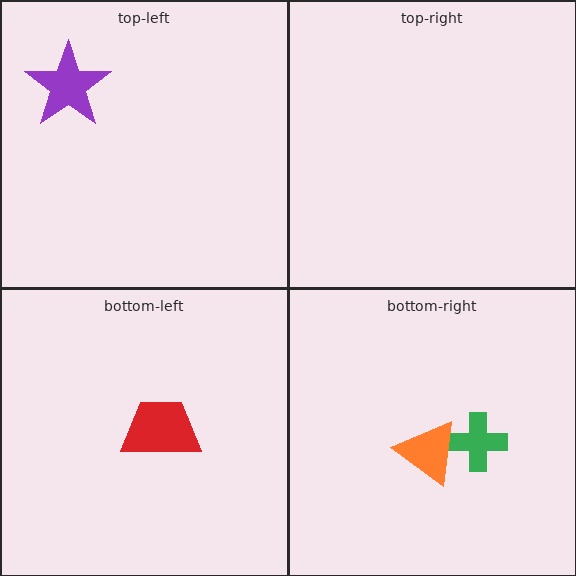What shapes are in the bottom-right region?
The green cross, the orange triangle.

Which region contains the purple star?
The top-left region.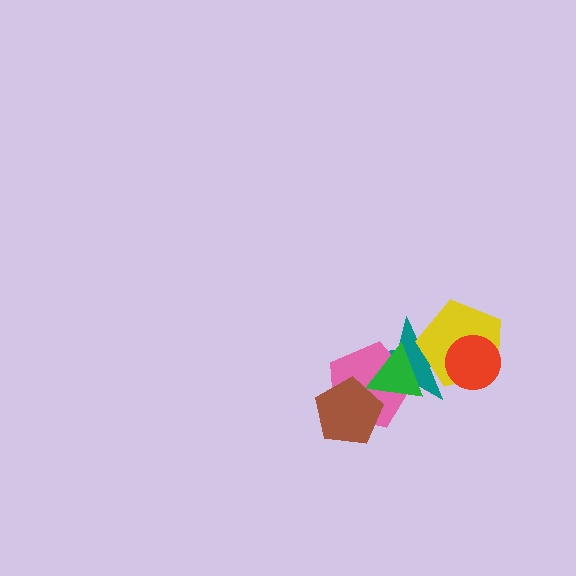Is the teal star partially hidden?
Yes, it is partially covered by another shape.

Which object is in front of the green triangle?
The brown pentagon is in front of the green triangle.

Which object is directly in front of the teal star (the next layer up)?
The yellow pentagon is directly in front of the teal star.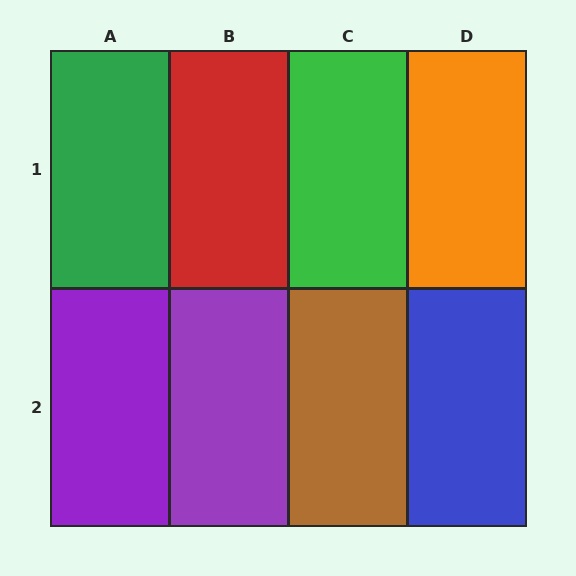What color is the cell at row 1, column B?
Red.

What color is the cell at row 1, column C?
Green.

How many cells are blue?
1 cell is blue.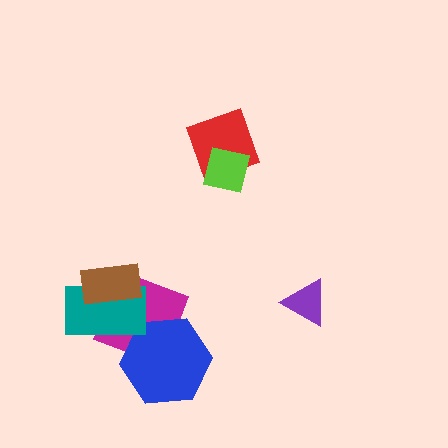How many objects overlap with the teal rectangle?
2 objects overlap with the teal rectangle.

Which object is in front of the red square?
The lime square is in front of the red square.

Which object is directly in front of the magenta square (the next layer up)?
The blue hexagon is directly in front of the magenta square.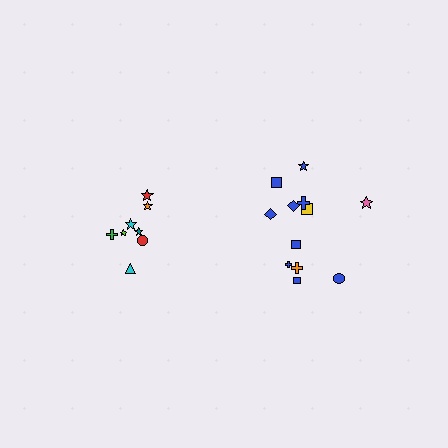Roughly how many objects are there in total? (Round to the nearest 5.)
Roughly 20 objects in total.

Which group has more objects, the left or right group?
The right group.